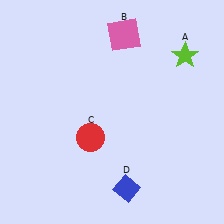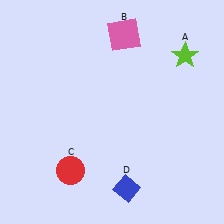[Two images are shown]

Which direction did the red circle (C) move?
The red circle (C) moved down.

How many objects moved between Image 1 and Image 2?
1 object moved between the two images.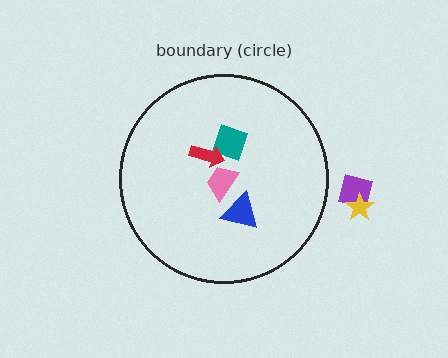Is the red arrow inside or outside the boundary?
Inside.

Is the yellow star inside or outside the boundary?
Outside.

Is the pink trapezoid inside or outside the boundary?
Inside.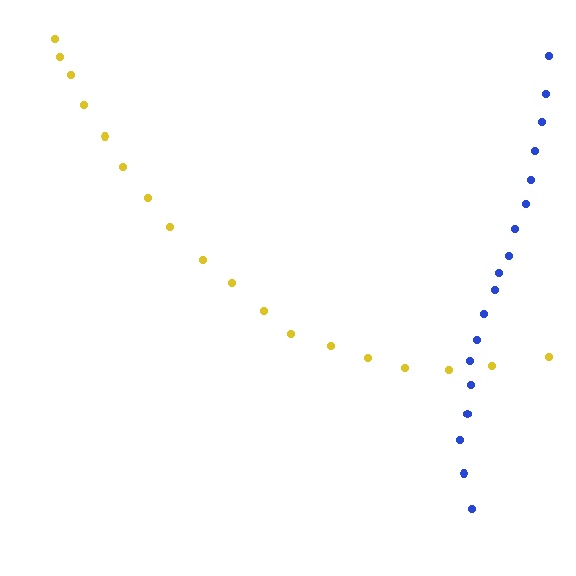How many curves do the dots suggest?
There are 2 distinct paths.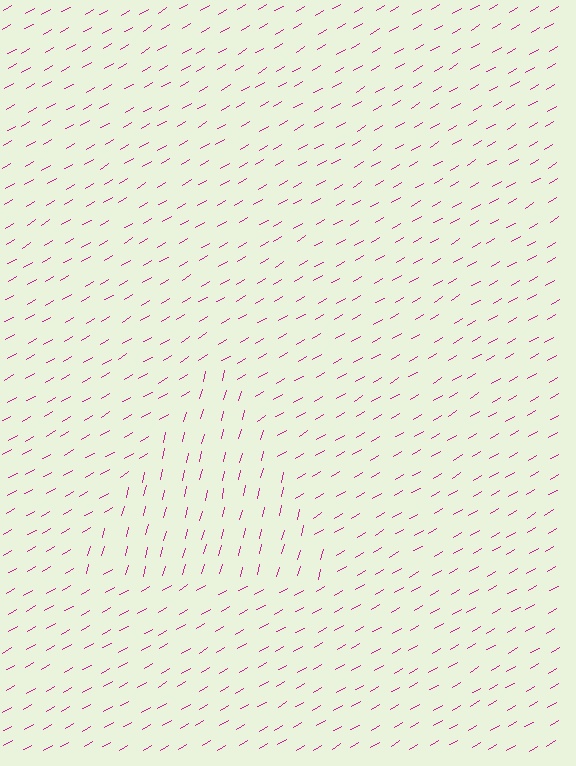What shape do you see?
I see a triangle.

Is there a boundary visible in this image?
Yes, there is a texture boundary formed by a change in line orientation.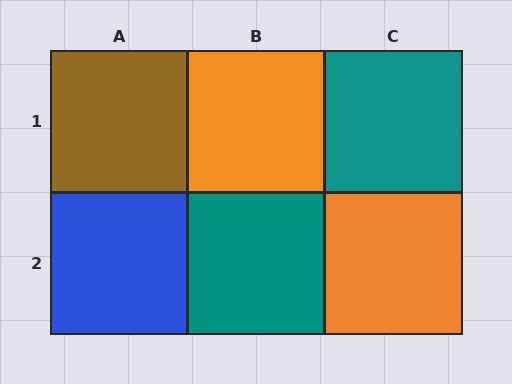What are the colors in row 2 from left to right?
Blue, teal, orange.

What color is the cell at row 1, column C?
Teal.